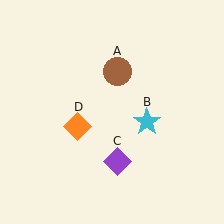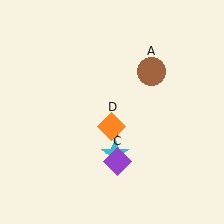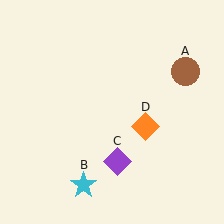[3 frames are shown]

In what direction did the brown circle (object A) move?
The brown circle (object A) moved right.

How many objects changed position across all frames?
3 objects changed position: brown circle (object A), cyan star (object B), orange diamond (object D).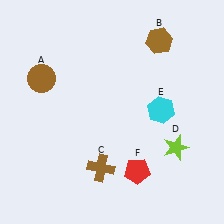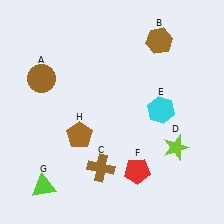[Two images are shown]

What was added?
A lime triangle (G), a brown pentagon (H) were added in Image 2.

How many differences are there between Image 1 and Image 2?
There are 2 differences between the two images.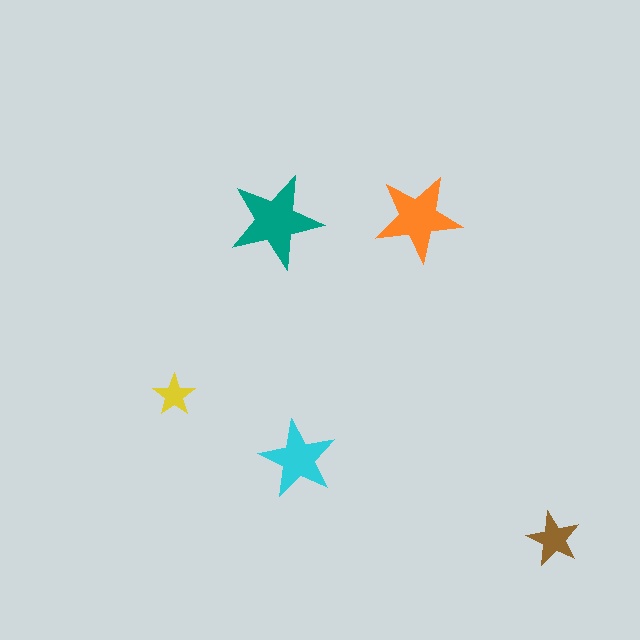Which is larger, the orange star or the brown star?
The orange one.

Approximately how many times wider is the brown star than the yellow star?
About 1.5 times wider.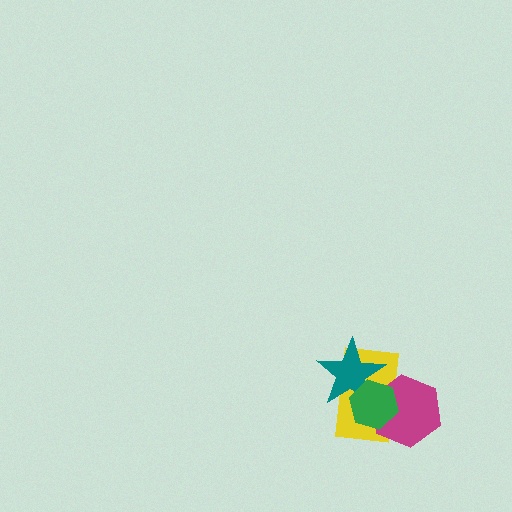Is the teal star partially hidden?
Yes, it is partially covered by another shape.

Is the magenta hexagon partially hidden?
Yes, it is partially covered by another shape.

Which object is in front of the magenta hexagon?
The green hexagon is in front of the magenta hexagon.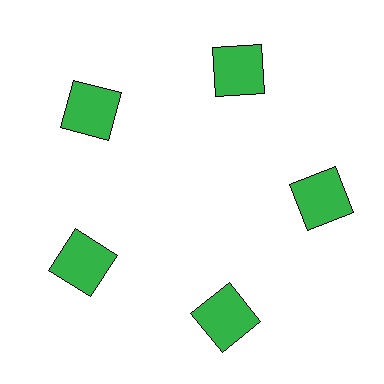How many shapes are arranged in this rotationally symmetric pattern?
There are 5 shapes, arranged in 5 groups of 1.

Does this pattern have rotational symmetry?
Yes, this pattern has 5-fold rotational symmetry. It looks the same after rotating 72 degrees around the center.